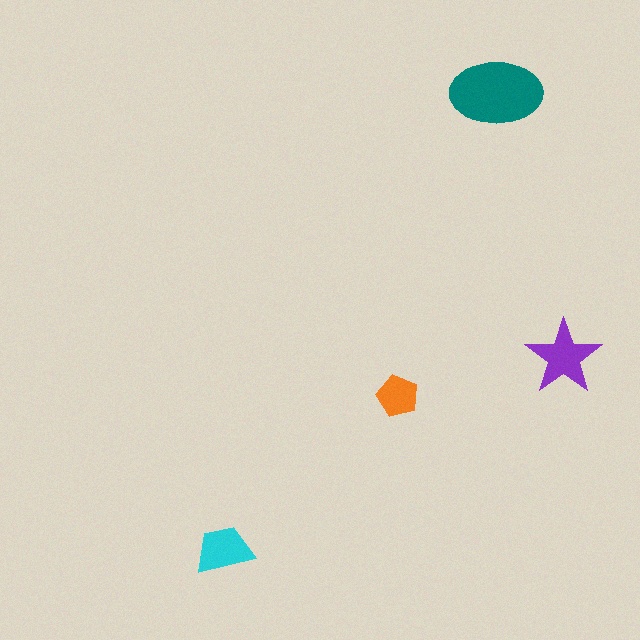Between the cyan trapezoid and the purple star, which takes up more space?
The purple star.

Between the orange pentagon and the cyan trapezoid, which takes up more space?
The cyan trapezoid.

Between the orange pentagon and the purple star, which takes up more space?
The purple star.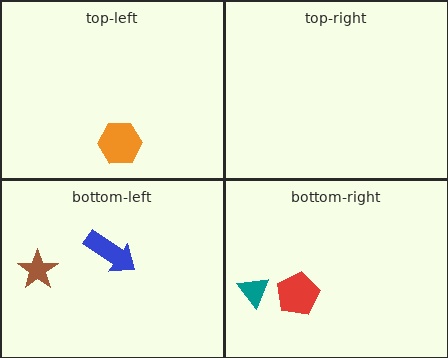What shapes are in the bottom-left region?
The brown star, the blue arrow.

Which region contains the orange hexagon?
The top-left region.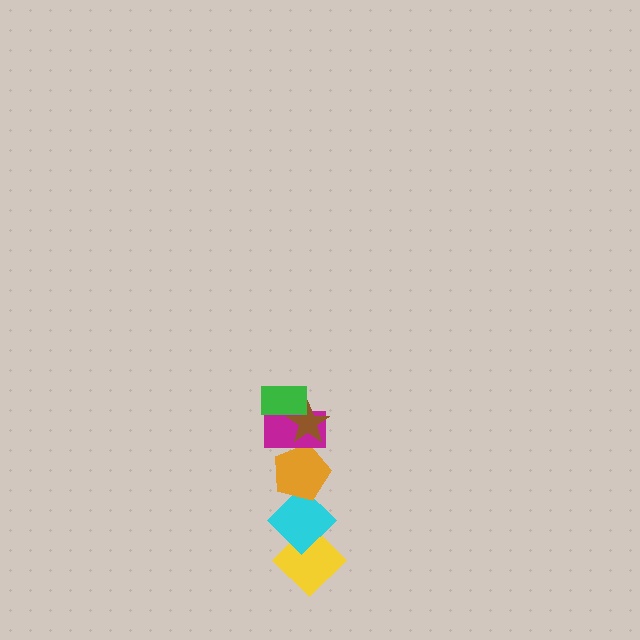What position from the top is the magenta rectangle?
The magenta rectangle is 3rd from the top.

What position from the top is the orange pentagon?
The orange pentagon is 4th from the top.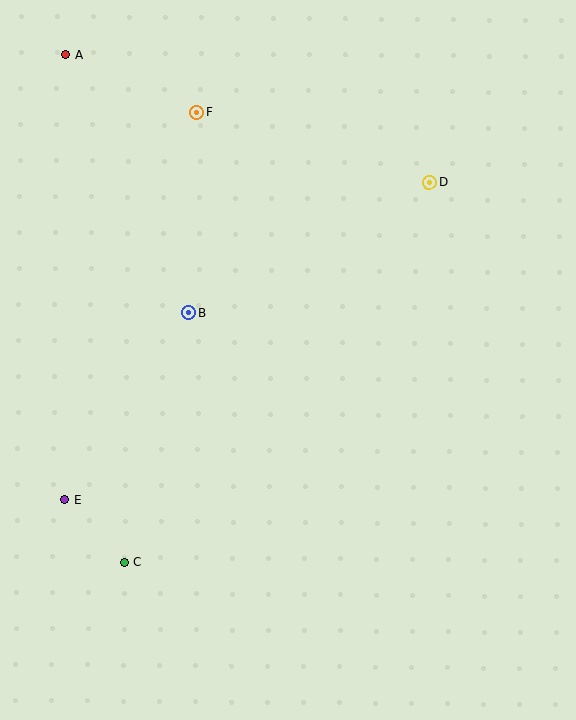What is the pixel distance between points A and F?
The distance between A and F is 144 pixels.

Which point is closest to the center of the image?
Point B at (189, 313) is closest to the center.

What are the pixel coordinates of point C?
Point C is at (124, 562).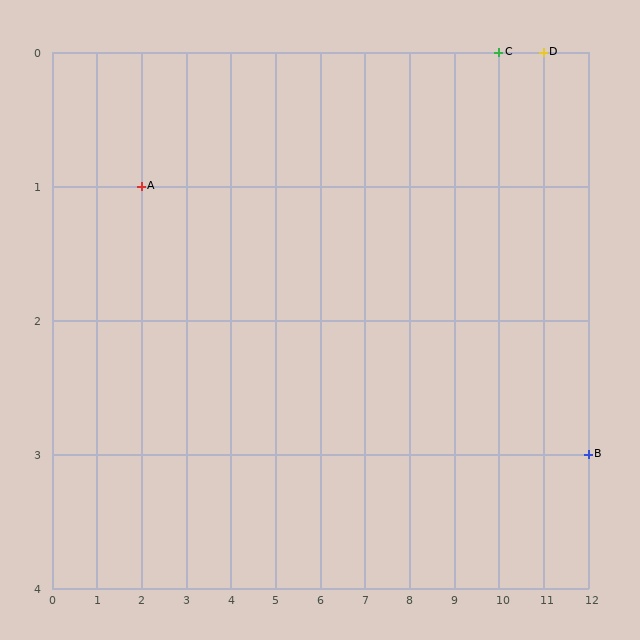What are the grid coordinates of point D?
Point D is at grid coordinates (11, 0).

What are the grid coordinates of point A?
Point A is at grid coordinates (2, 1).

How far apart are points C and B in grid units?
Points C and B are 2 columns and 3 rows apart (about 3.6 grid units diagonally).